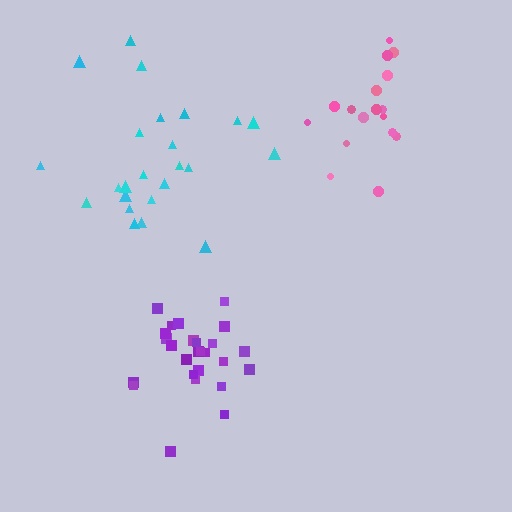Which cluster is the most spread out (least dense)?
Cyan.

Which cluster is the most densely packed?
Purple.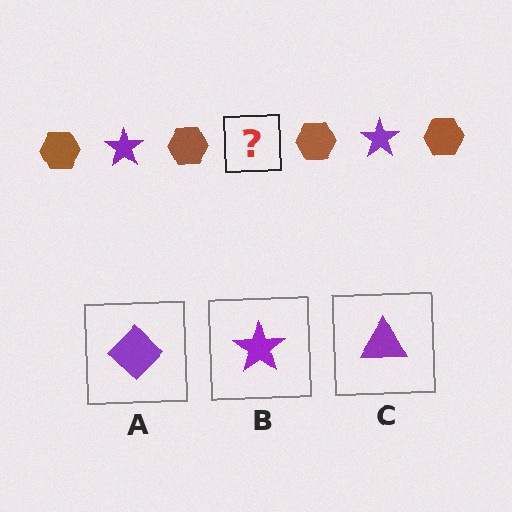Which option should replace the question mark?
Option B.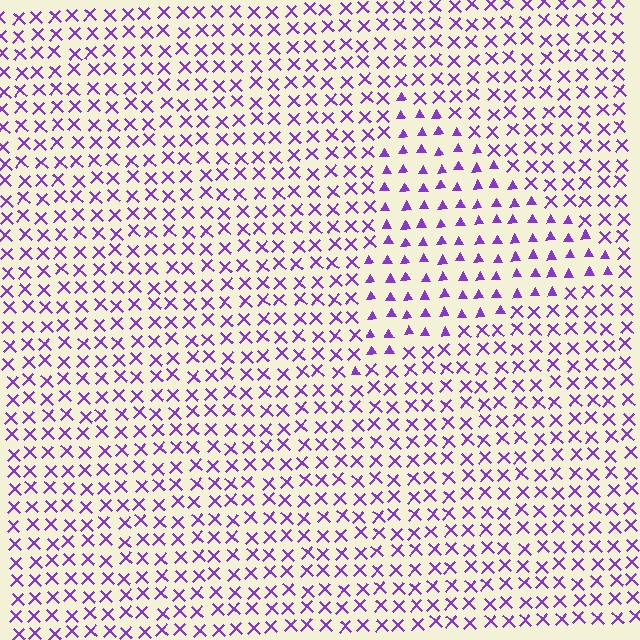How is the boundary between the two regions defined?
The boundary is defined by a change in element shape: triangles inside vs. X marks outside. All elements share the same color and spacing.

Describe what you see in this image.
The image is filled with small purple elements arranged in a uniform grid. A triangle-shaped region contains triangles, while the surrounding area contains X marks. The boundary is defined purely by the change in element shape.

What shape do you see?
I see a triangle.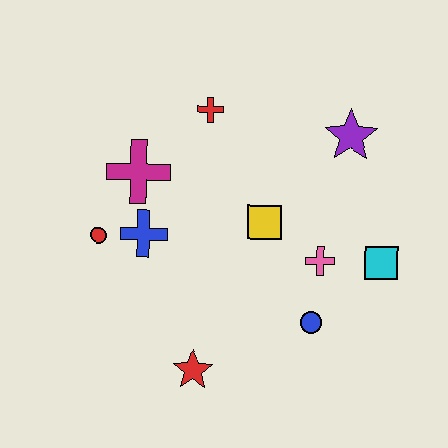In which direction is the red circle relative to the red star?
The red circle is above the red star.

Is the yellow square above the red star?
Yes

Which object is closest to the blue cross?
The red circle is closest to the blue cross.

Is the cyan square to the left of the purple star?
No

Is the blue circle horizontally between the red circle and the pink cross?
Yes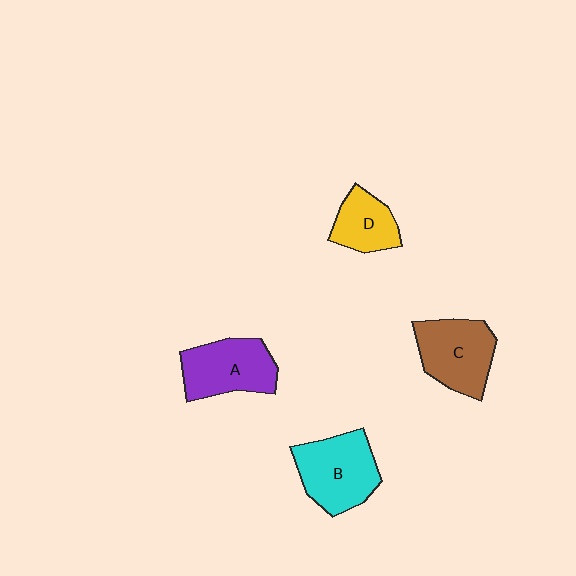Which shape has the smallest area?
Shape D (yellow).